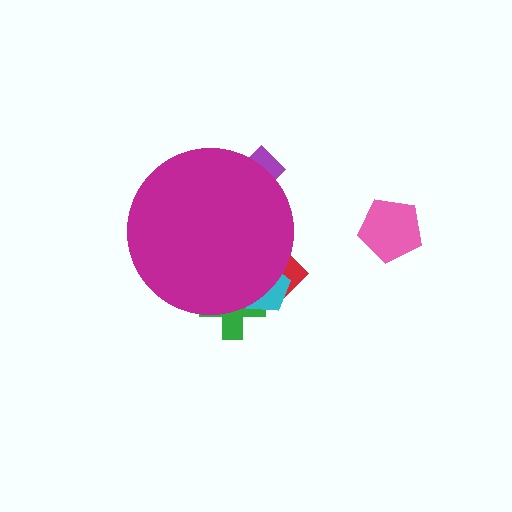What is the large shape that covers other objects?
A magenta circle.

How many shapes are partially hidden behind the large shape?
4 shapes are partially hidden.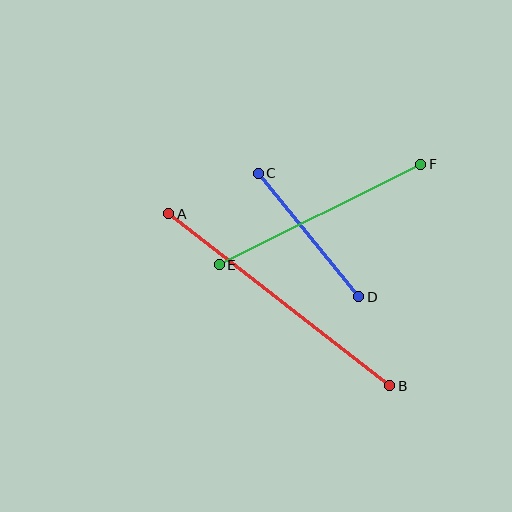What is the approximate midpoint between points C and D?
The midpoint is at approximately (308, 235) pixels.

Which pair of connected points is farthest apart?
Points A and B are farthest apart.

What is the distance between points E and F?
The distance is approximately 225 pixels.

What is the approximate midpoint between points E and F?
The midpoint is at approximately (320, 215) pixels.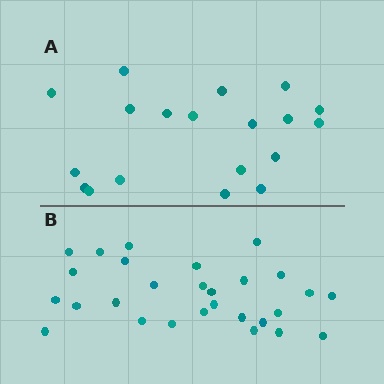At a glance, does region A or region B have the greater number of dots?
Region B (the bottom region) has more dots.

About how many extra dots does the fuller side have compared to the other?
Region B has roughly 8 or so more dots than region A.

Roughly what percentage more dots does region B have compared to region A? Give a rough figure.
About 45% more.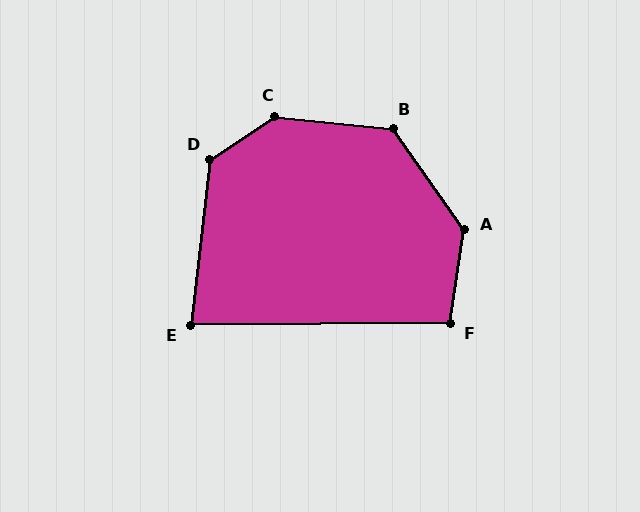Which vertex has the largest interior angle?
C, at approximately 141 degrees.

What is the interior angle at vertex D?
Approximately 130 degrees (obtuse).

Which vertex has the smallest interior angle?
E, at approximately 83 degrees.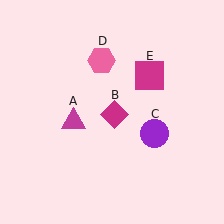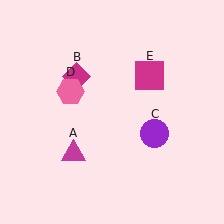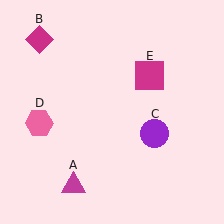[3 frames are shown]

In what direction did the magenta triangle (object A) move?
The magenta triangle (object A) moved down.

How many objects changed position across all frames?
3 objects changed position: magenta triangle (object A), magenta diamond (object B), pink hexagon (object D).